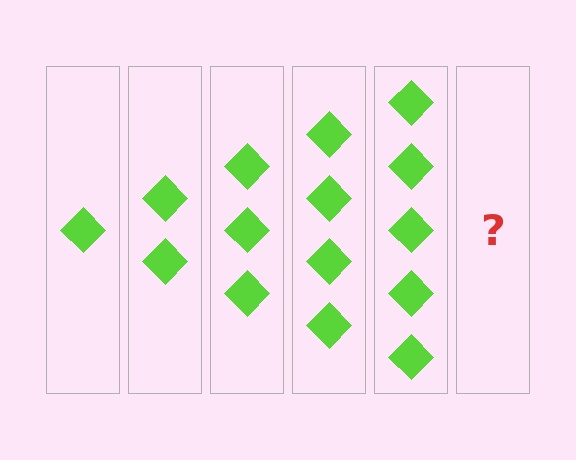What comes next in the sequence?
The next element should be 6 diamonds.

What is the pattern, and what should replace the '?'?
The pattern is that each step adds one more diamond. The '?' should be 6 diamonds.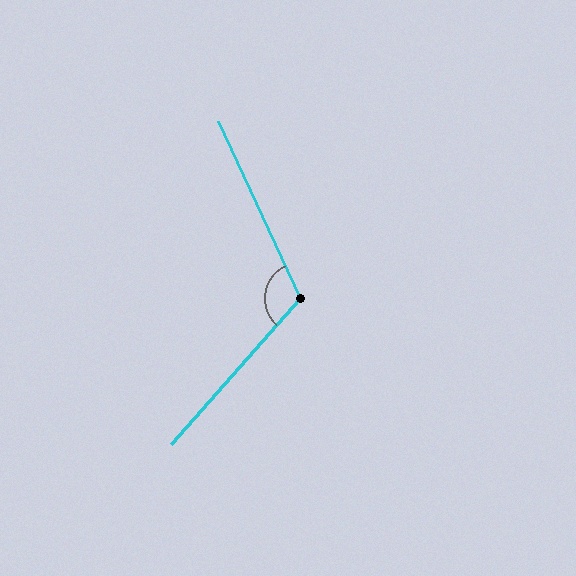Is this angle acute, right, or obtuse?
It is obtuse.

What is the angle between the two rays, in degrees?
Approximately 114 degrees.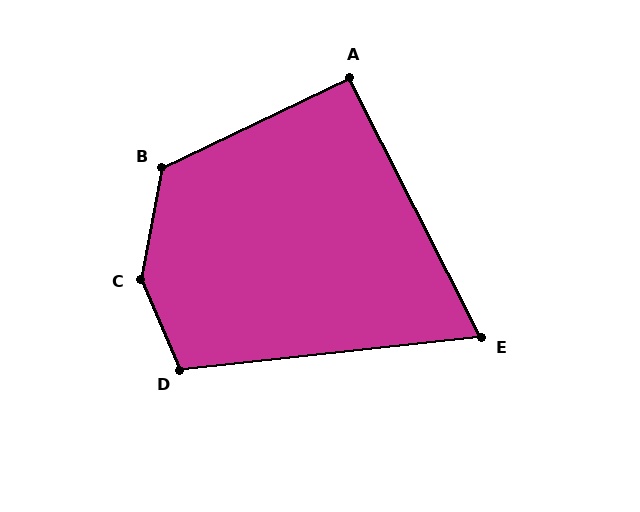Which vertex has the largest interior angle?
C, at approximately 146 degrees.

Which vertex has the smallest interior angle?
E, at approximately 69 degrees.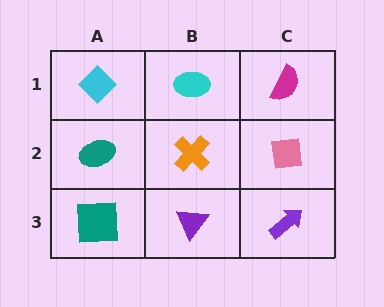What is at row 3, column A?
A teal square.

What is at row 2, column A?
A teal ellipse.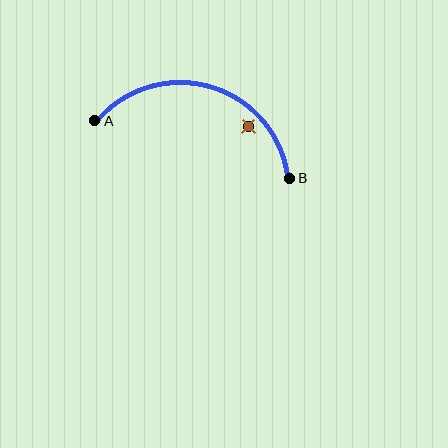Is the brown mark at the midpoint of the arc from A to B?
No — the brown mark does not lie on the arc at all. It sits slightly inside the curve.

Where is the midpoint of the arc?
The arc midpoint is the point on the curve farthest from the straight line joining A and B. It sits above that line.